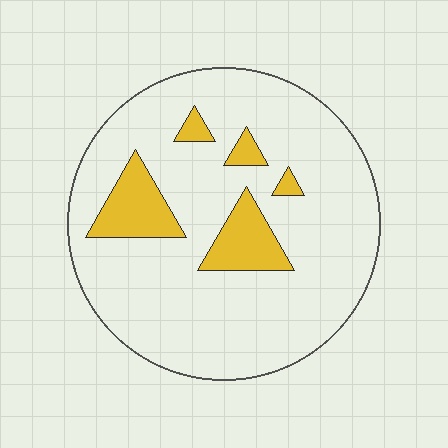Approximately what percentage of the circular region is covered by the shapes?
Approximately 15%.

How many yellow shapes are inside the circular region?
5.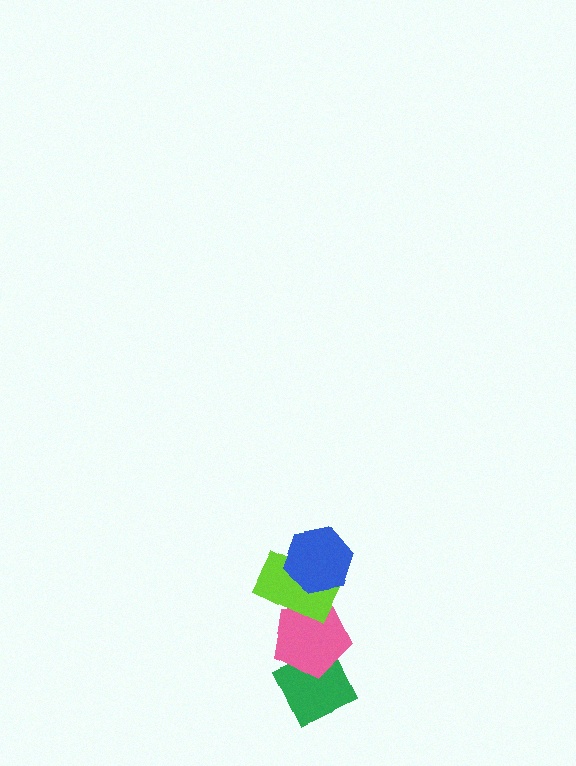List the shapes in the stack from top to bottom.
From top to bottom: the blue hexagon, the lime rectangle, the pink pentagon, the green diamond.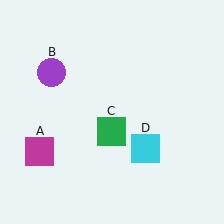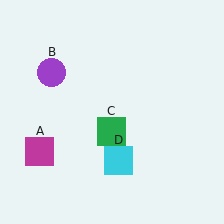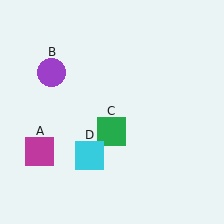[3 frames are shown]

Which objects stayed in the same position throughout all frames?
Magenta square (object A) and purple circle (object B) and green square (object C) remained stationary.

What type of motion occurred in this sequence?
The cyan square (object D) rotated clockwise around the center of the scene.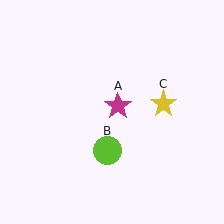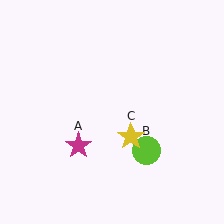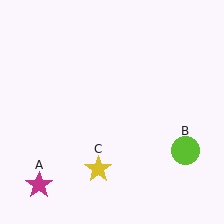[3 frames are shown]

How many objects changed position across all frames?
3 objects changed position: magenta star (object A), lime circle (object B), yellow star (object C).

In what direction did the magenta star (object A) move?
The magenta star (object A) moved down and to the left.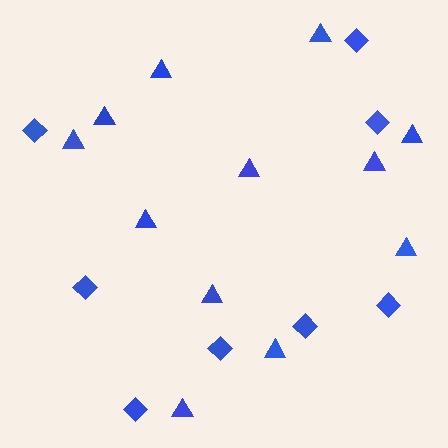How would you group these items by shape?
There are 2 groups: one group of diamonds (8) and one group of triangles (12).